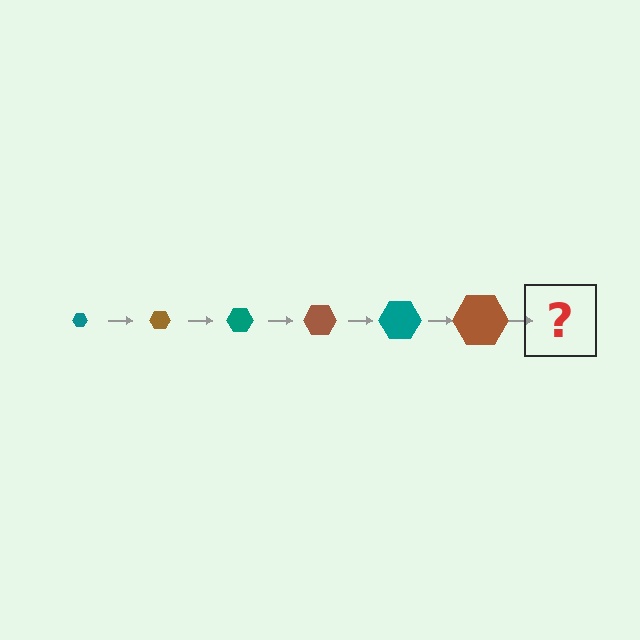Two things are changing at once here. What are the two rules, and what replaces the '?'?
The two rules are that the hexagon grows larger each step and the color cycles through teal and brown. The '?' should be a teal hexagon, larger than the previous one.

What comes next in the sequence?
The next element should be a teal hexagon, larger than the previous one.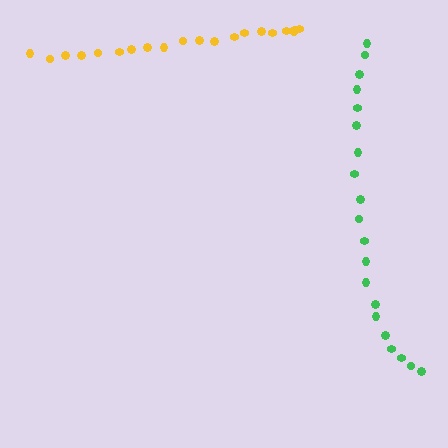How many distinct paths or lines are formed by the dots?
There are 2 distinct paths.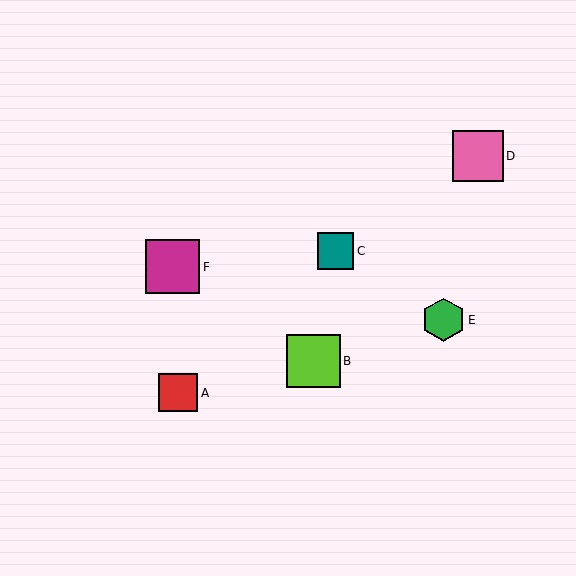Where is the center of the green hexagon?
The center of the green hexagon is at (444, 320).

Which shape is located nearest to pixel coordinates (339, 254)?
The teal square (labeled C) at (335, 251) is nearest to that location.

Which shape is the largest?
The magenta square (labeled F) is the largest.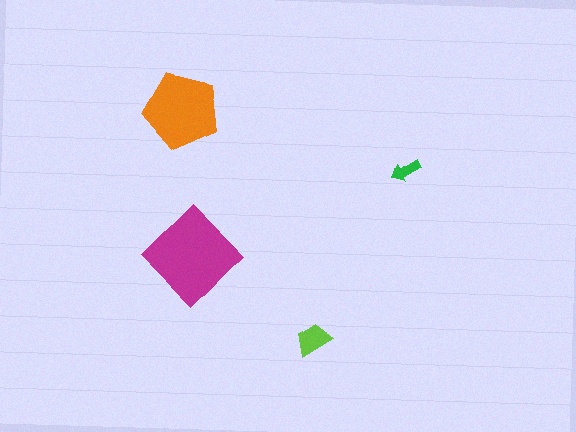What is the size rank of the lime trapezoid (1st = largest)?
3rd.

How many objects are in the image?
There are 4 objects in the image.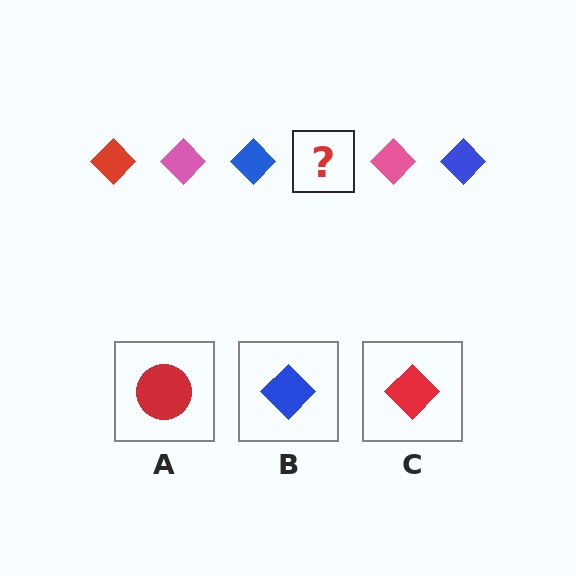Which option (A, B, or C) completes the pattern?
C.